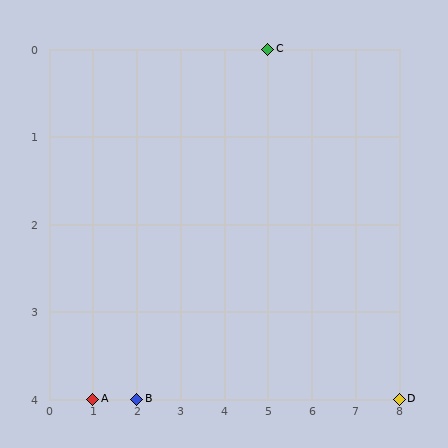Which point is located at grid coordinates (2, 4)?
Point B is at (2, 4).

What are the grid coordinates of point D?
Point D is at grid coordinates (8, 4).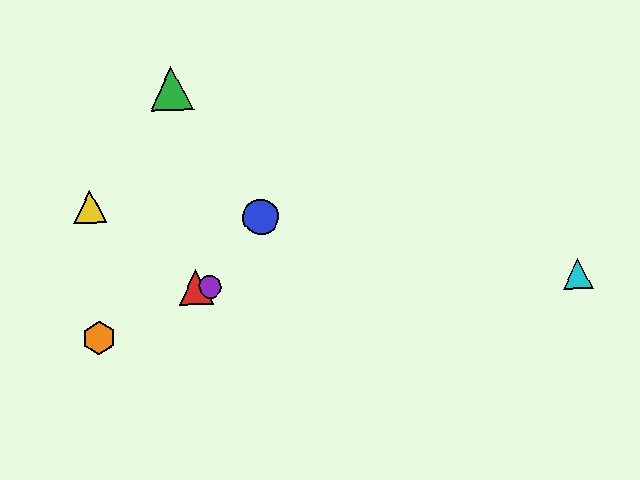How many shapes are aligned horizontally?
3 shapes (the red triangle, the purple circle, the cyan triangle) are aligned horizontally.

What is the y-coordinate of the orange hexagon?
The orange hexagon is at y≈338.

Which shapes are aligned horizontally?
The red triangle, the purple circle, the cyan triangle are aligned horizontally.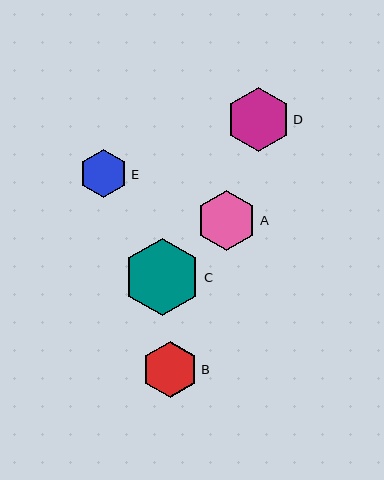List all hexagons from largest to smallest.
From largest to smallest: C, D, A, B, E.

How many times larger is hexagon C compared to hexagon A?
Hexagon C is approximately 1.3 times the size of hexagon A.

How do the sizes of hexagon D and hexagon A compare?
Hexagon D and hexagon A are approximately the same size.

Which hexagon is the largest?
Hexagon C is the largest with a size of approximately 77 pixels.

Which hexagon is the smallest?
Hexagon E is the smallest with a size of approximately 49 pixels.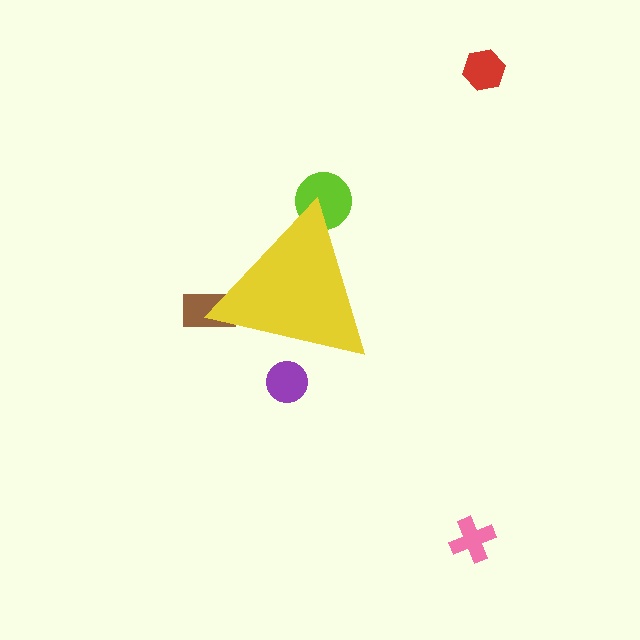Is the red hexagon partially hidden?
No, the red hexagon is fully visible.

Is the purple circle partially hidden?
Yes, the purple circle is partially hidden behind the yellow triangle.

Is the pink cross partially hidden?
No, the pink cross is fully visible.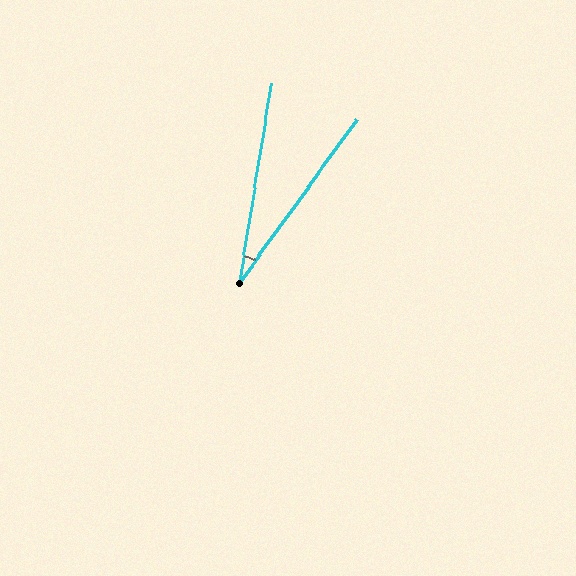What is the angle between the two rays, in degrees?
Approximately 27 degrees.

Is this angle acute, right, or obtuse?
It is acute.